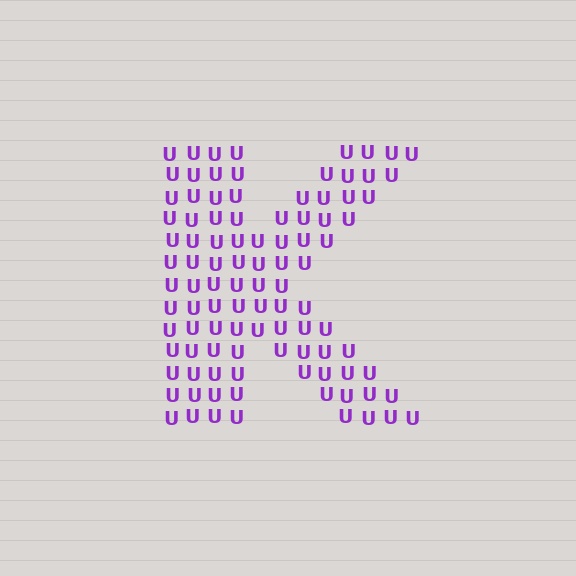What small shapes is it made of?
It is made of small letter U's.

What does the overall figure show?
The overall figure shows the letter K.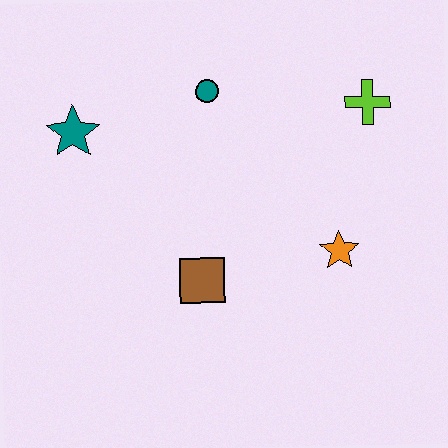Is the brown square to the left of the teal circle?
Yes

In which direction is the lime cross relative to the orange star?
The lime cross is above the orange star.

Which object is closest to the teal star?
The teal circle is closest to the teal star.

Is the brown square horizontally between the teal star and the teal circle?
Yes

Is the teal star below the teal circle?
Yes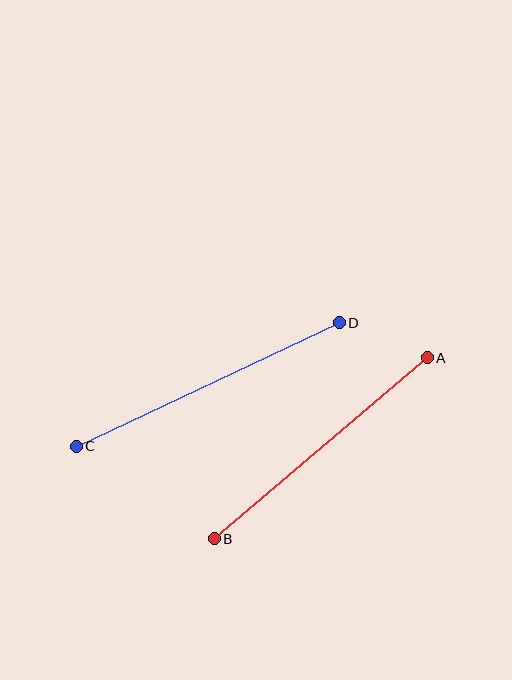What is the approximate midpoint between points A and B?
The midpoint is at approximately (321, 448) pixels.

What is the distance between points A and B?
The distance is approximately 280 pixels.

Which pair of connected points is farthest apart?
Points C and D are farthest apart.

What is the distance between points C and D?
The distance is approximately 290 pixels.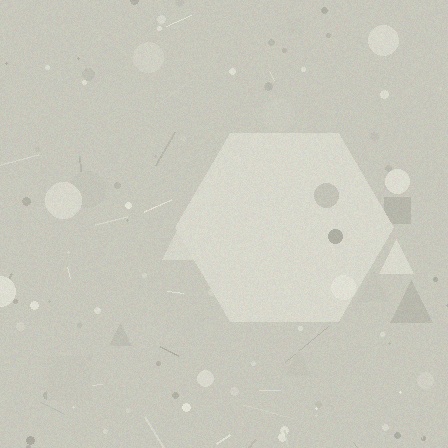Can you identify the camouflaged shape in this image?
The camouflaged shape is a hexagon.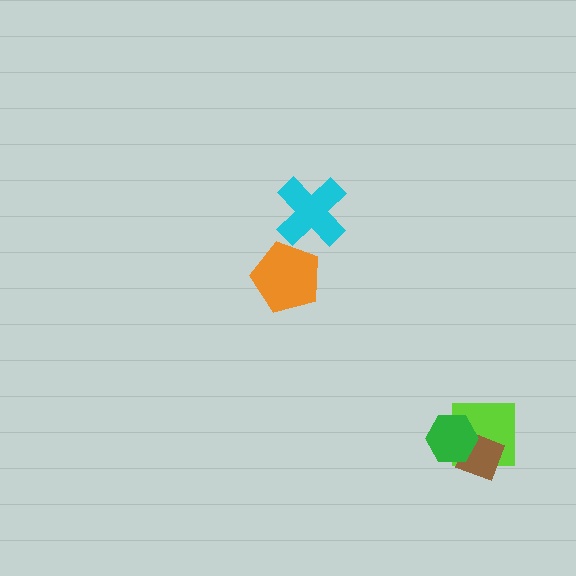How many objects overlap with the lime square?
2 objects overlap with the lime square.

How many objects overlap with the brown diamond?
2 objects overlap with the brown diamond.